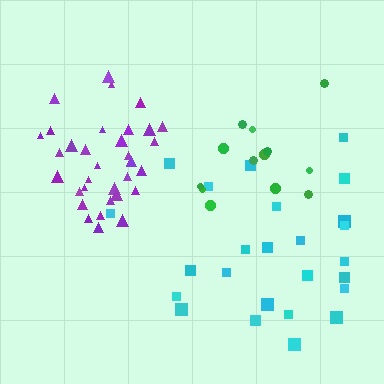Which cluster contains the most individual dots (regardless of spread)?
Purple (35).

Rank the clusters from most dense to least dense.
purple, green, cyan.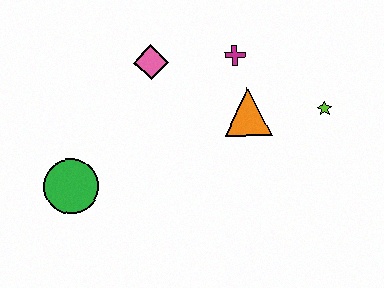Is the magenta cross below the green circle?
No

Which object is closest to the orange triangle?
The magenta cross is closest to the orange triangle.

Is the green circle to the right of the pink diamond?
No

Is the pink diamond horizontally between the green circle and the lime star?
Yes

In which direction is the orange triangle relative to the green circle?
The orange triangle is to the right of the green circle.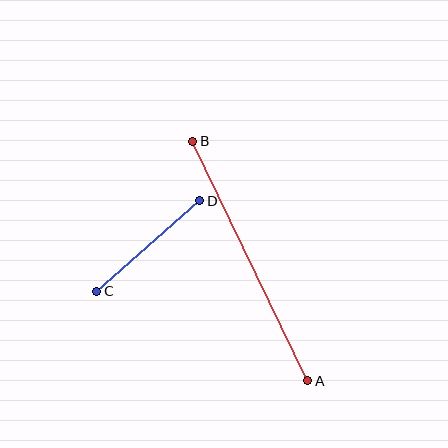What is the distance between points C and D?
The distance is approximately 137 pixels.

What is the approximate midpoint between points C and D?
The midpoint is at approximately (148, 246) pixels.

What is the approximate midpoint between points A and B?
The midpoint is at approximately (250, 261) pixels.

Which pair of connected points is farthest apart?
Points A and B are farthest apart.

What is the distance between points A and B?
The distance is approximately 266 pixels.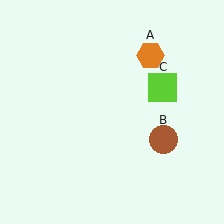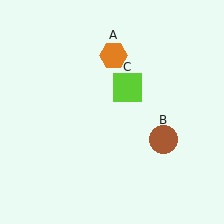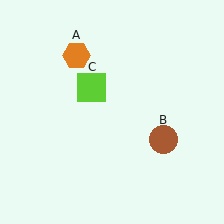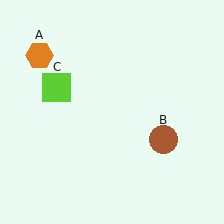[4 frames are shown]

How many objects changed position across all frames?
2 objects changed position: orange hexagon (object A), lime square (object C).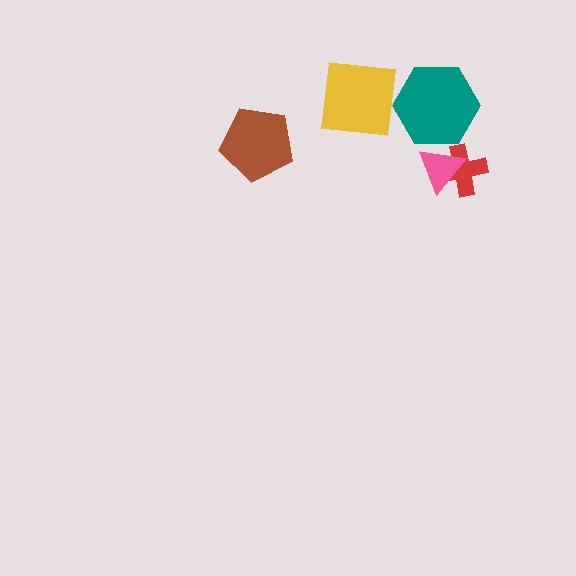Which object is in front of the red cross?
The pink triangle is in front of the red cross.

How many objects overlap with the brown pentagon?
0 objects overlap with the brown pentagon.